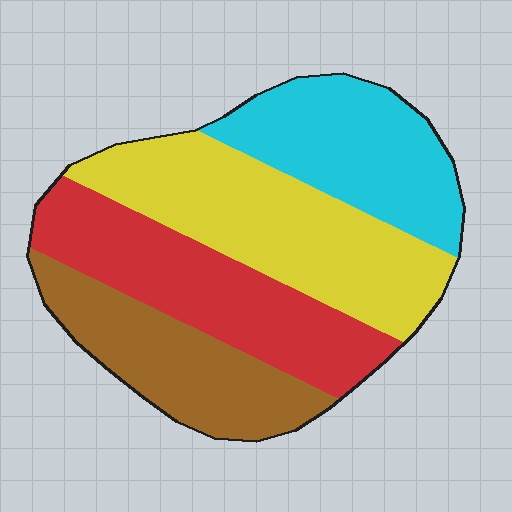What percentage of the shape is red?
Red takes up between a sixth and a third of the shape.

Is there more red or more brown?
Red.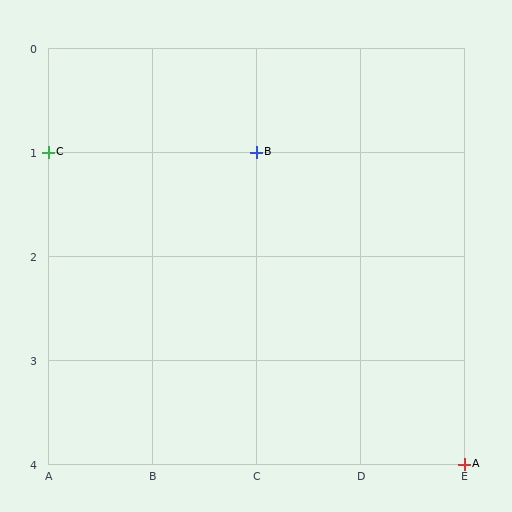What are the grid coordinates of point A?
Point A is at grid coordinates (E, 4).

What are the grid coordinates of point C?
Point C is at grid coordinates (A, 1).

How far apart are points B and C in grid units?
Points B and C are 2 columns apart.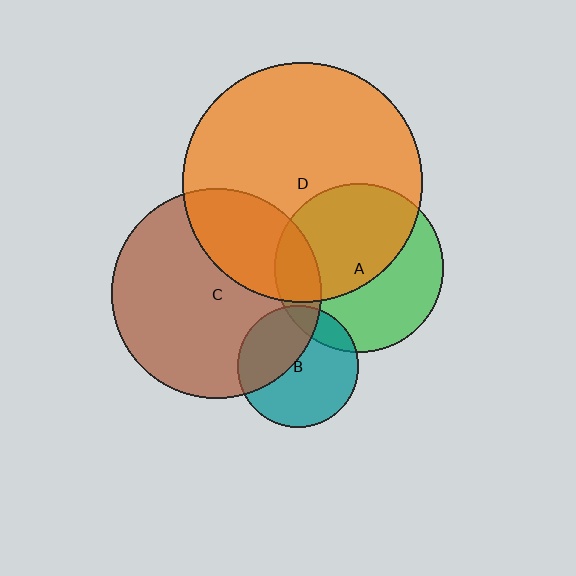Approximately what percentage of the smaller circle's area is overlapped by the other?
Approximately 40%.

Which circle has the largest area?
Circle D (orange).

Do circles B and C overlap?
Yes.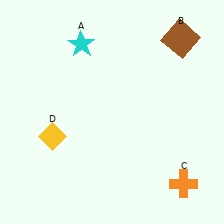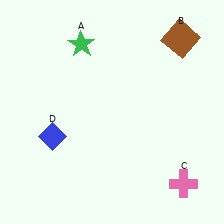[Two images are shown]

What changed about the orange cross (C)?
In Image 1, C is orange. In Image 2, it changed to pink.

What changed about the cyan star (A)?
In Image 1, A is cyan. In Image 2, it changed to green.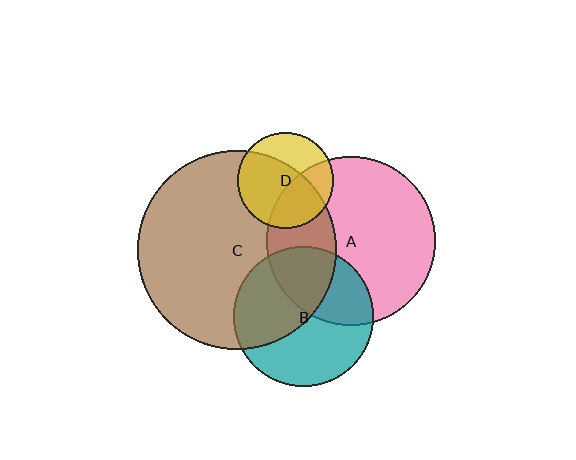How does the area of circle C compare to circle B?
Approximately 2.0 times.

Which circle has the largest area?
Circle C (brown).